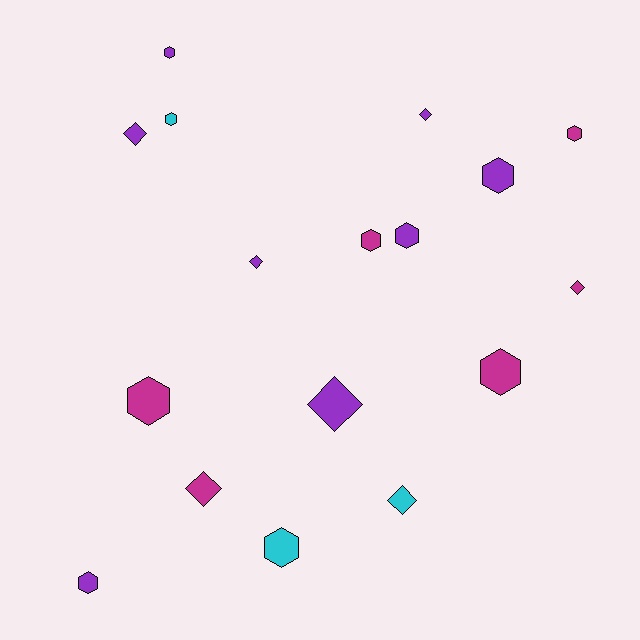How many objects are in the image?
There are 17 objects.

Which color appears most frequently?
Purple, with 8 objects.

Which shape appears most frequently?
Hexagon, with 10 objects.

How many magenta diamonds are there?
There are 2 magenta diamonds.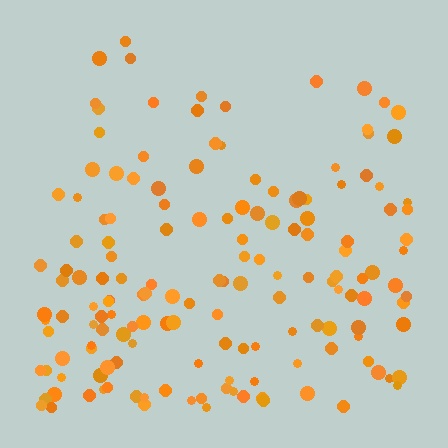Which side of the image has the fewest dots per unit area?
The top.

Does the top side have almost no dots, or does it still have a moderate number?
Still a moderate number, just noticeably fewer than the bottom.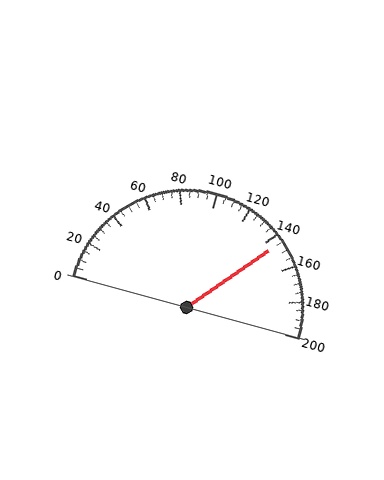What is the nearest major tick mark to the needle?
The nearest major tick mark is 140.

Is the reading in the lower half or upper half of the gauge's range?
The reading is in the upper half of the range (0 to 200).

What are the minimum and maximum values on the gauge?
The gauge ranges from 0 to 200.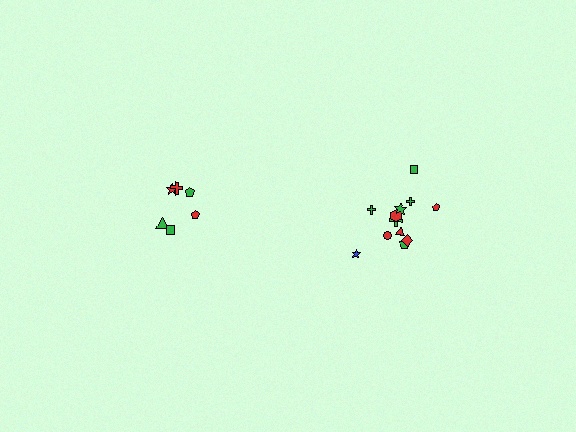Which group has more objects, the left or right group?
The right group.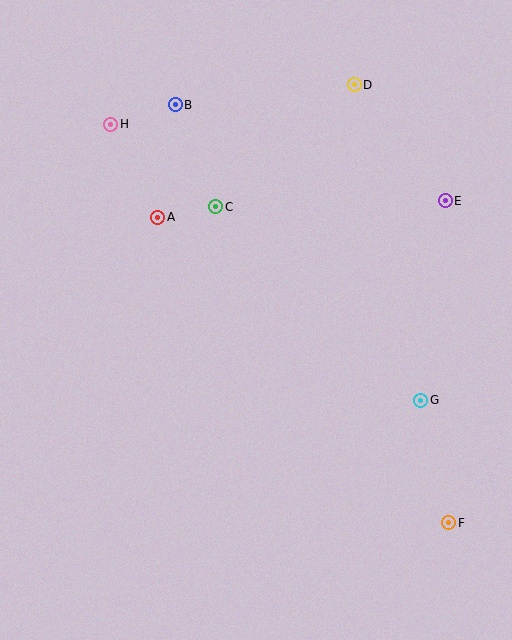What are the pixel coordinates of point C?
Point C is at (216, 207).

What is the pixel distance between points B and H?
The distance between B and H is 68 pixels.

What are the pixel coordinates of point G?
Point G is at (421, 400).